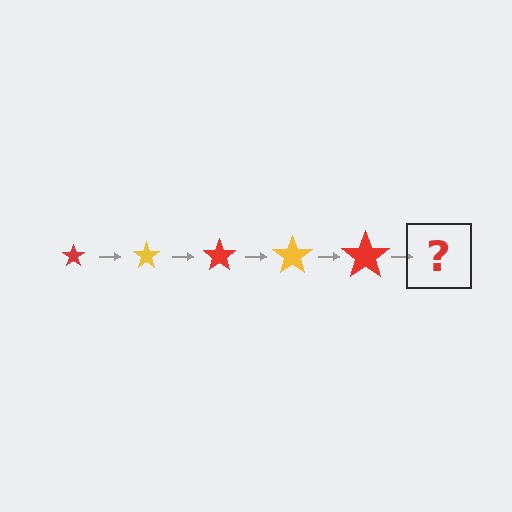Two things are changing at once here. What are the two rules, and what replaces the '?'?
The two rules are that the star grows larger each step and the color cycles through red and yellow. The '?' should be a yellow star, larger than the previous one.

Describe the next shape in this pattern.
It should be a yellow star, larger than the previous one.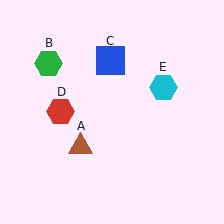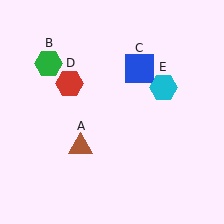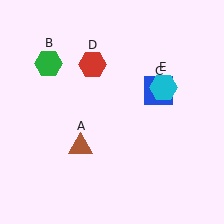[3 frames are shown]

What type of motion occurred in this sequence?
The blue square (object C), red hexagon (object D) rotated clockwise around the center of the scene.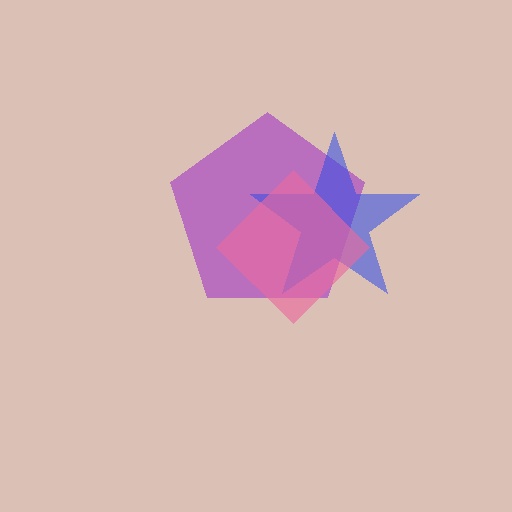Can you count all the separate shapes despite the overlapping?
Yes, there are 3 separate shapes.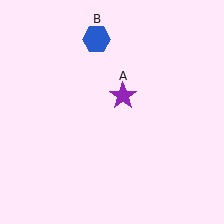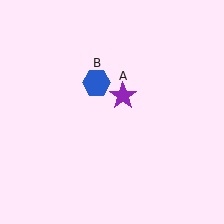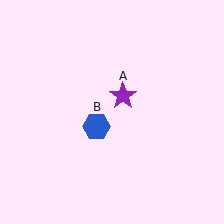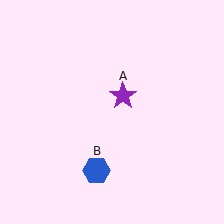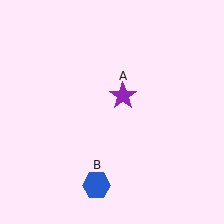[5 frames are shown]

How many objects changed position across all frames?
1 object changed position: blue hexagon (object B).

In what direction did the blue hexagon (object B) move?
The blue hexagon (object B) moved down.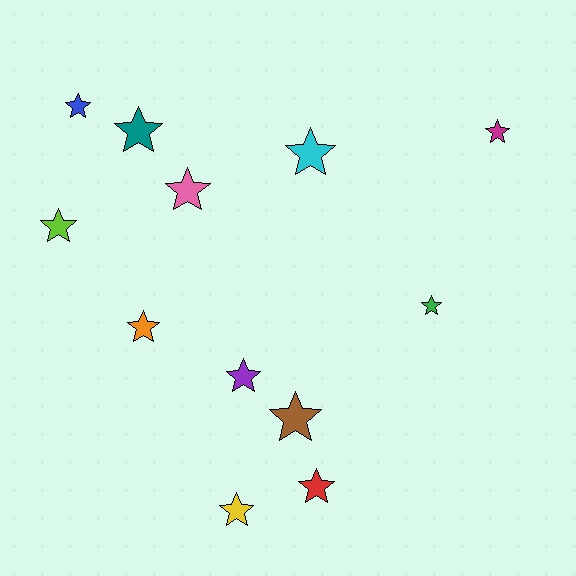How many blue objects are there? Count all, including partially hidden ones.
There is 1 blue object.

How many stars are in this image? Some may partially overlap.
There are 12 stars.